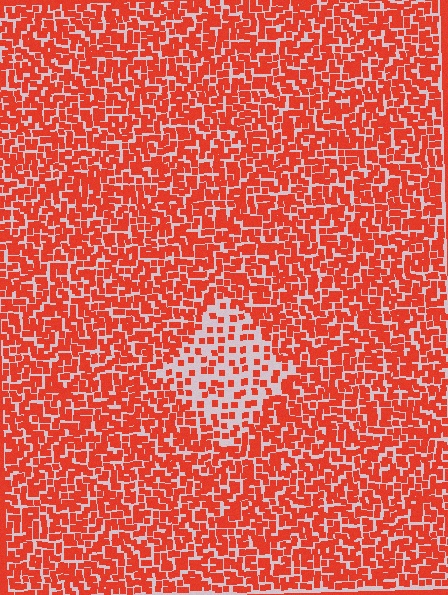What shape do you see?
I see a diamond.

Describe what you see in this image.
The image contains small red elements arranged at two different densities. A diamond-shaped region is visible where the elements are less densely packed than the surrounding area.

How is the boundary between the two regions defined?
The boundary is defined by a change in element density (approximately 2.4x ratio). All elements are the same color, size, and shape.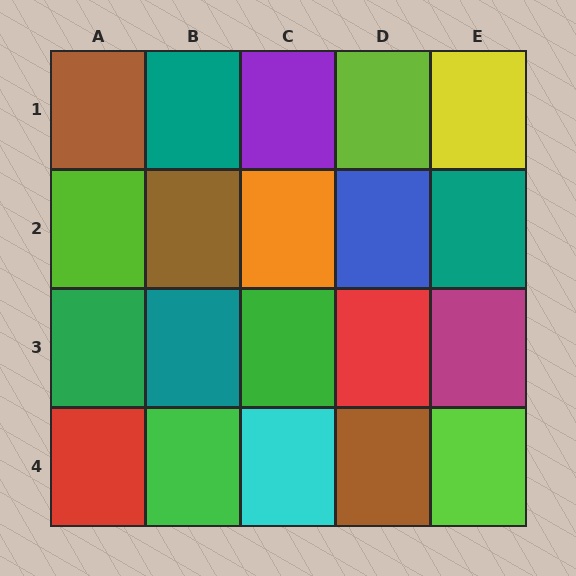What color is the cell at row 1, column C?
Purple.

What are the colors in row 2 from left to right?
Lime, brown, orange, blue, teal.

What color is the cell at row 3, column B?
Teal.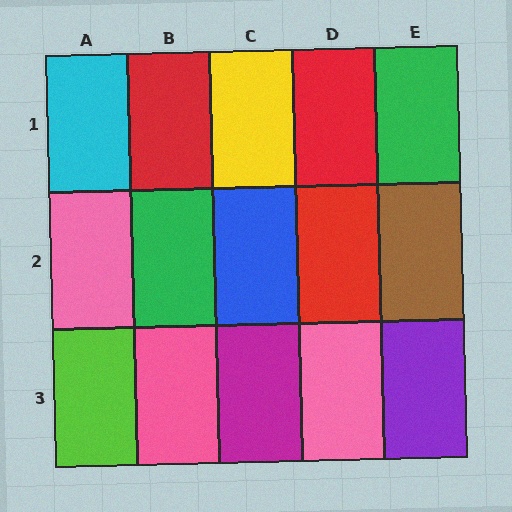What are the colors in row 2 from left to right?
Pink, green, blue, red, brown.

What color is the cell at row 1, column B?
Red.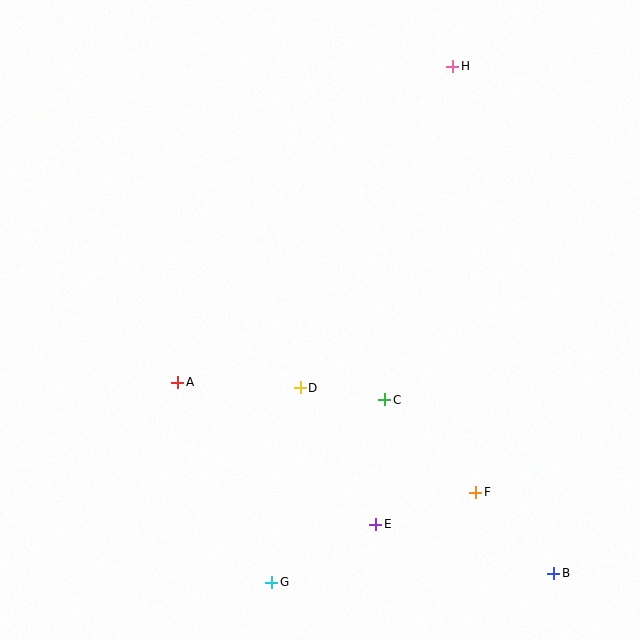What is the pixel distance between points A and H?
The distance between A and H is 418 pixels.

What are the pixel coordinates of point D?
Point D is at (300, 388).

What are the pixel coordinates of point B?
Point B is at (554, 573).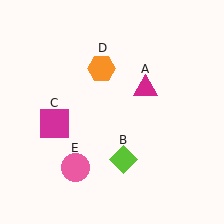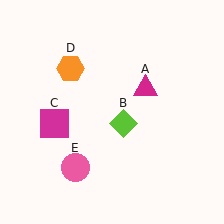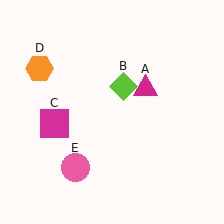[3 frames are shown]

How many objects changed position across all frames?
2 objects changed position: lime diamond (object B), orange hexagon (object D).